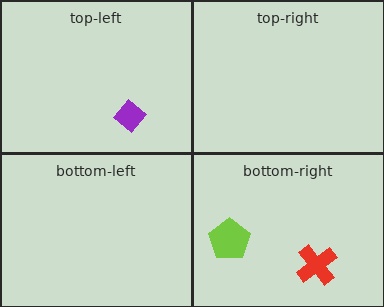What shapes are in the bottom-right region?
The red cross, the lime pentagon.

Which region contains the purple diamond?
The top-left region.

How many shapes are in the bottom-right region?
2.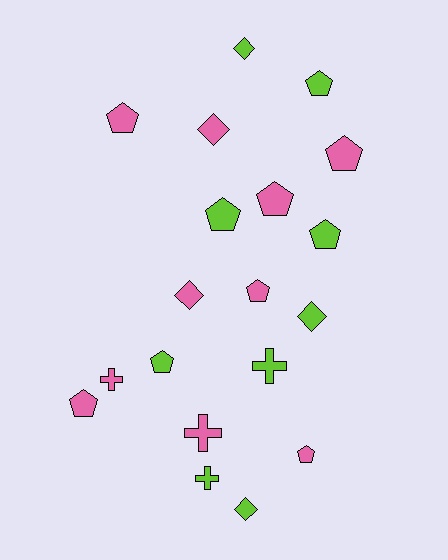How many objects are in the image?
There are 19 objects.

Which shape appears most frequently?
Pentagon, with 10 objects.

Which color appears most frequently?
Pink, with 10 objects.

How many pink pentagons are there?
There are 6 pink pentagons.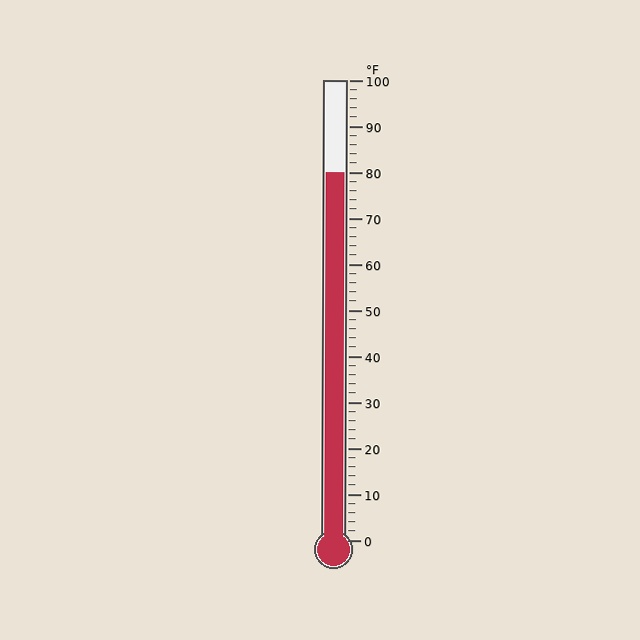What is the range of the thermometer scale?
The thermometer scale ranges from 0°F to 100°F.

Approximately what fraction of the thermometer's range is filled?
The thermometer is filled to approximately 80% of its range.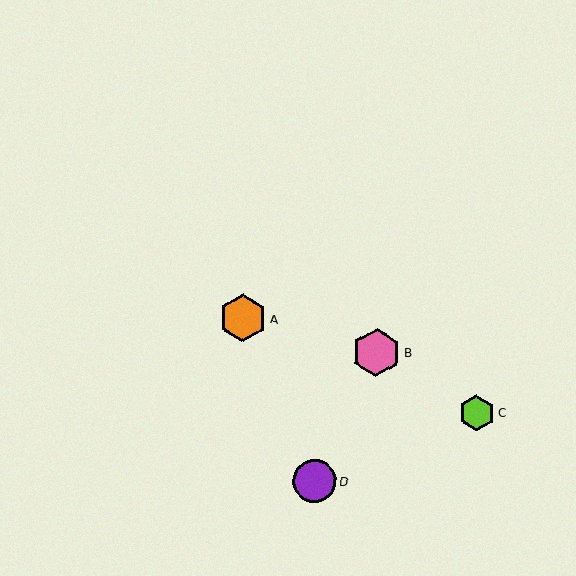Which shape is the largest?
The orange hexagon (labeled A) is the largest.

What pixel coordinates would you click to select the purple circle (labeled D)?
Click at (314, 481) to select the purple circle D.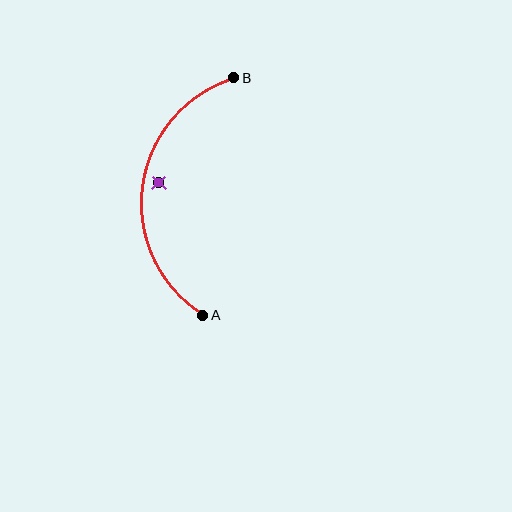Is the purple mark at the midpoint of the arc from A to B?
No — the purple mark does not lie on the arc at all. It sits slightly inside the curve.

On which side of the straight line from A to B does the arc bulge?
The arc bulges to the left of the straight line connecting A and B.